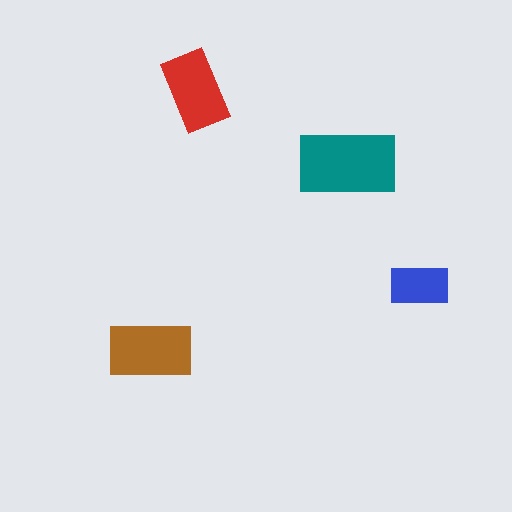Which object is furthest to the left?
The brown rectangle is leftmost.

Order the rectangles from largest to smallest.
the teal one, the brown one, the red one, the blue one.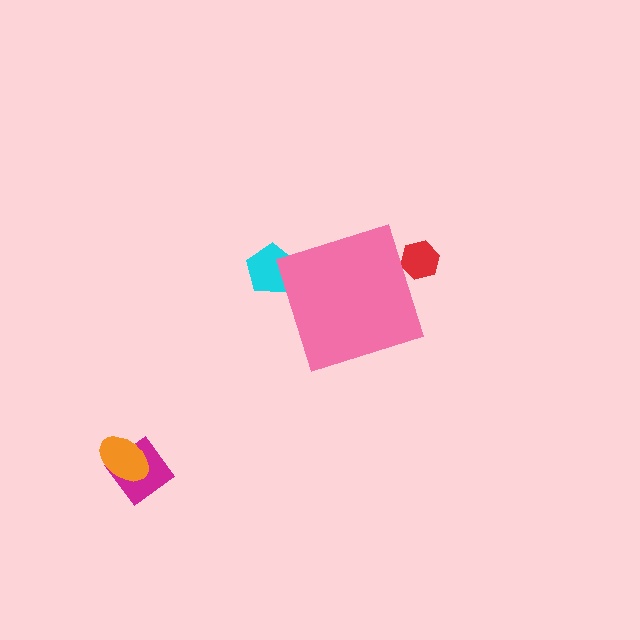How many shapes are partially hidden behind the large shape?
2 shapes are partially hidden.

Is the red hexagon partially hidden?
Yes, the red hexagon is partially hidden behind the pink diamond.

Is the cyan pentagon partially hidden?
Yes, the cyan pentagon is partially hidden behind the pink diamond.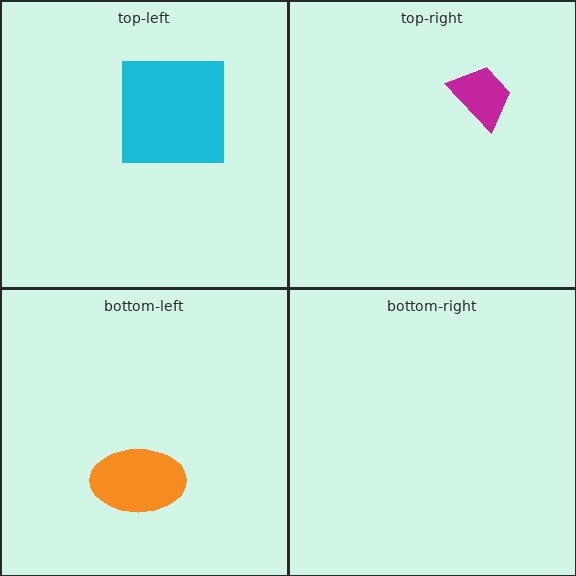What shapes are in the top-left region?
The cyan square.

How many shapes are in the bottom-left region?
1.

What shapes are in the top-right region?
The magenta trapezoid.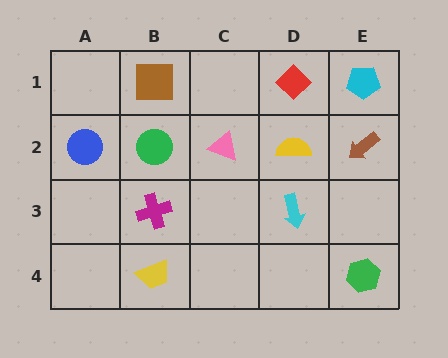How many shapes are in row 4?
2 shapes.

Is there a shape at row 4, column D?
No, that cell is empty.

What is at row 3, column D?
A cyan arrow.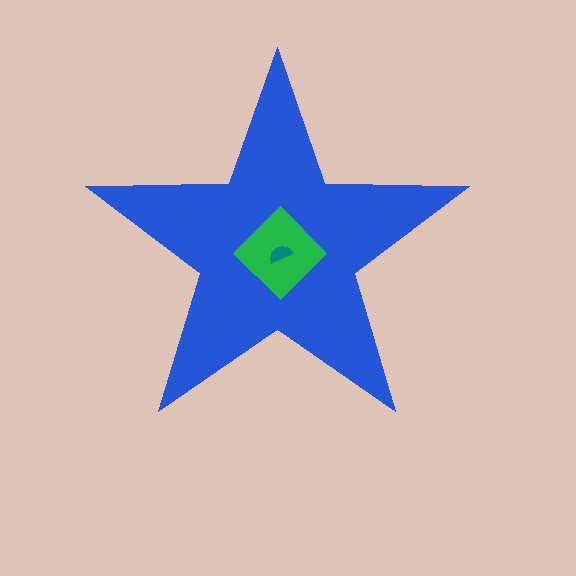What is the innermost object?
The teal semicircle.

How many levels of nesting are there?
3.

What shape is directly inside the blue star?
The green diamond.